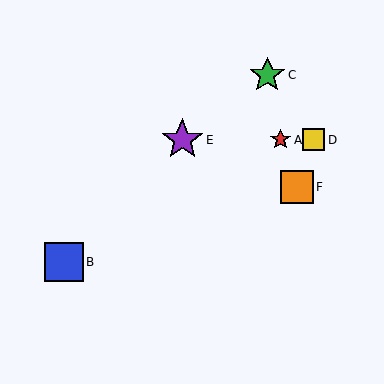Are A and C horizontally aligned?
No, A is at y≈140 and C is at y≈75.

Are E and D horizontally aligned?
Yes, both are at y≈140.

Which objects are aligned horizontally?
Objects A, D, E are aligned horizontally.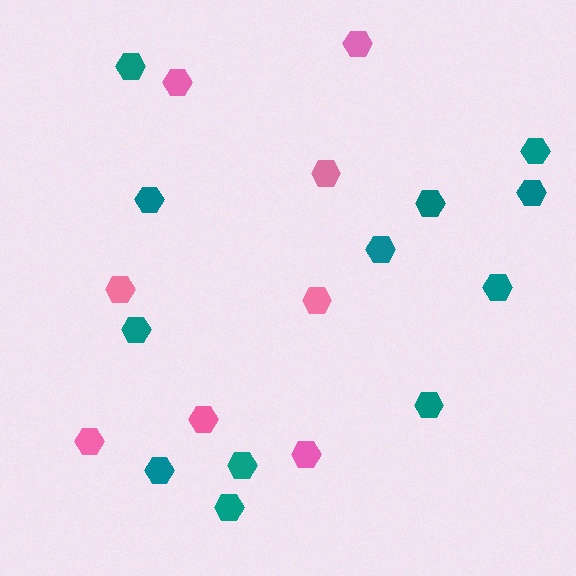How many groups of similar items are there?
There are 2 groups: one group of teal hexagons (12) and one group of pink hexagons (8).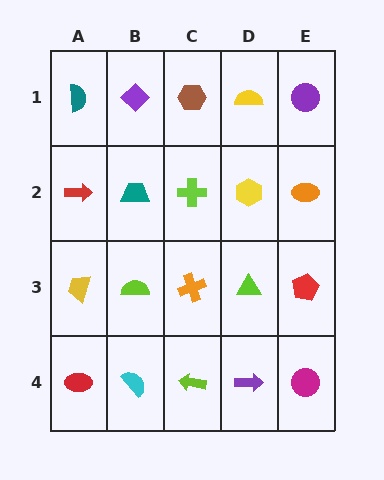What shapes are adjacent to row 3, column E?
An orange ellipse (row 2, column E), a magenta circle (row 4, column E), a lime triangle (row 3, column D).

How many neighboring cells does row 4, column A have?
2.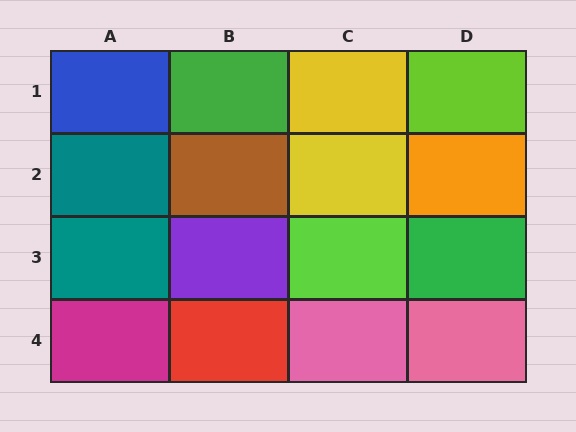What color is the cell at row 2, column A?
Teal.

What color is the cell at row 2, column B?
Brown.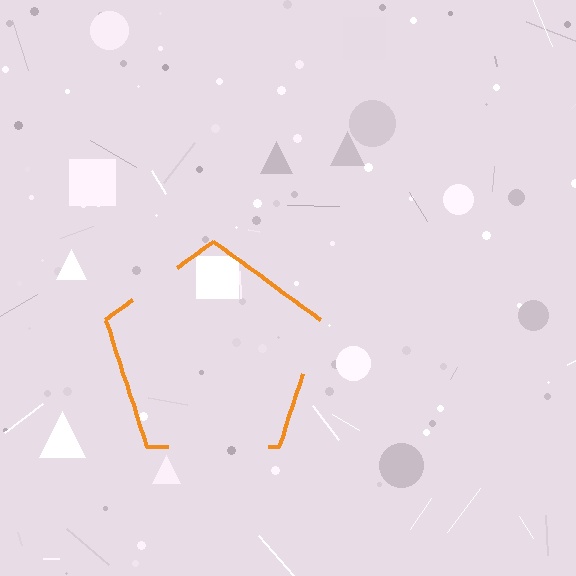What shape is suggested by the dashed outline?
The dashed outline suggests a pentagon.